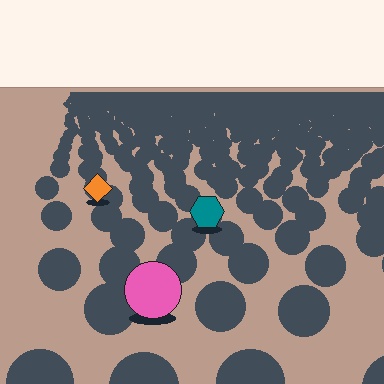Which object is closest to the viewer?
The pink circle is closest. The texture marks near it are larger and more spread out.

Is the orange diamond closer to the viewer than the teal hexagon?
No. The teal hexagon is closer — you can tell from the texture gradient: the ground texture is coarser near it.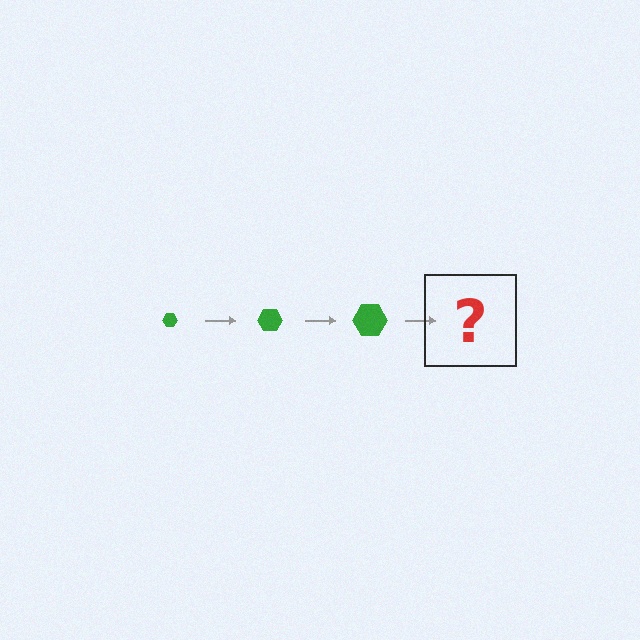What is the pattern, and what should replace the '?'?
The pattern is that the hexagon gets progressively larger each step. The '?' should be a green hexagon, larger than the previous one.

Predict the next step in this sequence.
The next step is a green hexagon, larger than the previous one.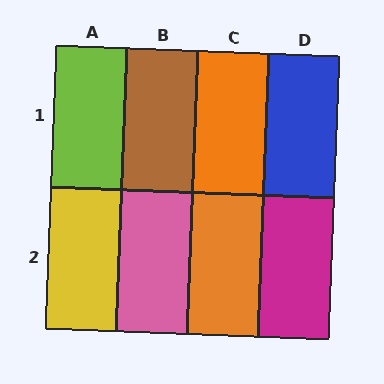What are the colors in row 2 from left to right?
Yellow, pink, orange, magenta.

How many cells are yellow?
1 cell is yellow.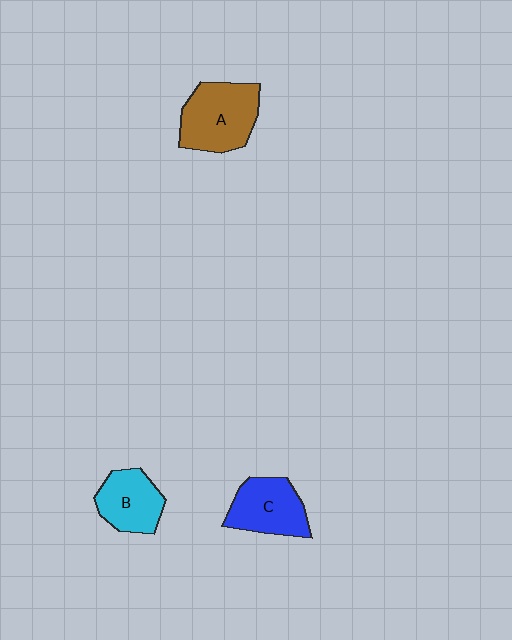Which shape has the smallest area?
Shape B (cyan).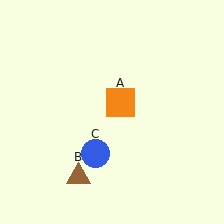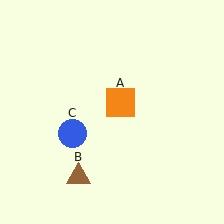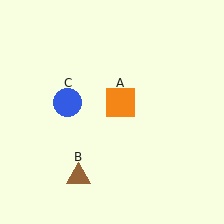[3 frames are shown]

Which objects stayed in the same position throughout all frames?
Orange square (object A) and brown triangle (object B) remained stationary.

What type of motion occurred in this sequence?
The blue circle (object C) rotated clockwise around the center of the scene.